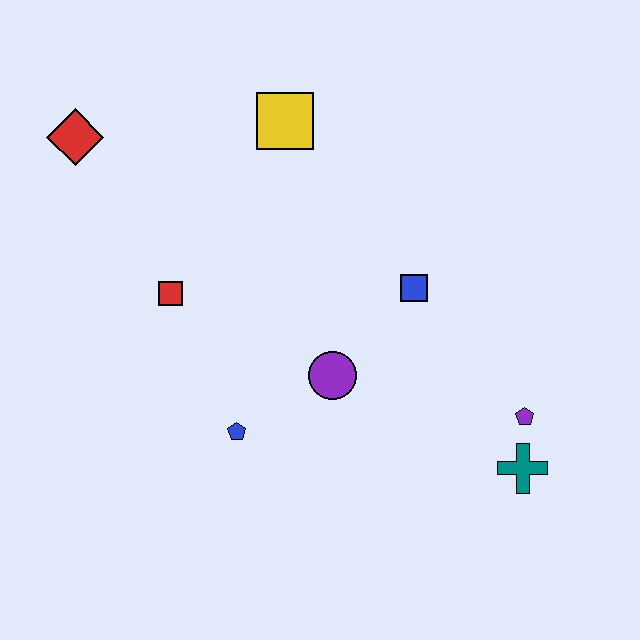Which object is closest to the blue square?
The purple circle is closest to the blue square.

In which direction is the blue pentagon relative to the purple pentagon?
The blue pentagon is to the left of the purple pentagon.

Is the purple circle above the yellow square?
No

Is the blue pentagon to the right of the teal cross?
No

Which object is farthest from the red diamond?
The teal cross is farthest from the red diamond.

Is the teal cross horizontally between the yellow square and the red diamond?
No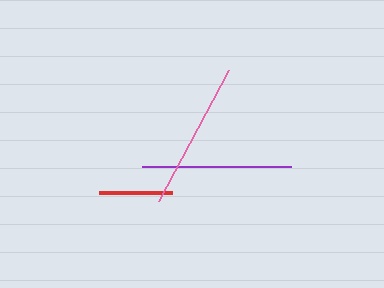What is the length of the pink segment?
The pink segment is approximately 149 pixels long.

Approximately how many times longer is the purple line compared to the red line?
The purple line is approximately 2.0 times the length of the red line.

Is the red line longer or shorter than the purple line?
The purple line is longer than the red line.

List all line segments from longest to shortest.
From longest to shortest: purple, pink, red.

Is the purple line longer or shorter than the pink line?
The purple line is longer than the pink line.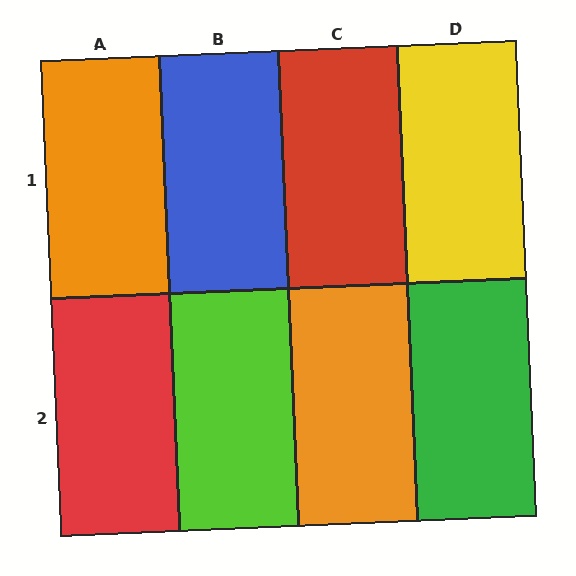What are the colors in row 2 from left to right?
Red, lime, orange, green.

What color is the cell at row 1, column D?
Yellow.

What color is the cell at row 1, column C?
Red.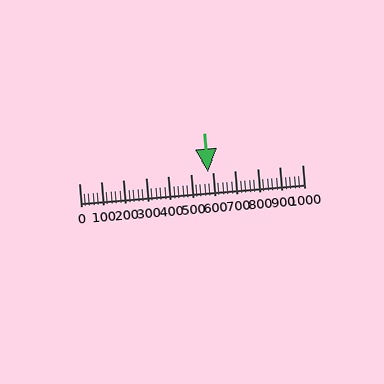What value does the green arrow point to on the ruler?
The green arrow points to approximately 580.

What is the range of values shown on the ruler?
The ruler shows values from 0 to 1000.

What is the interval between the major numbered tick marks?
The major tick marks are spaced 100 units apart.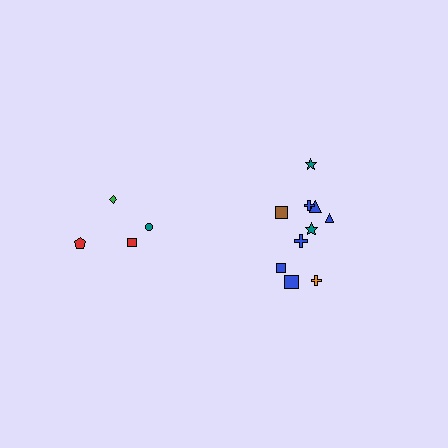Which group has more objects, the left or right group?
The right group.